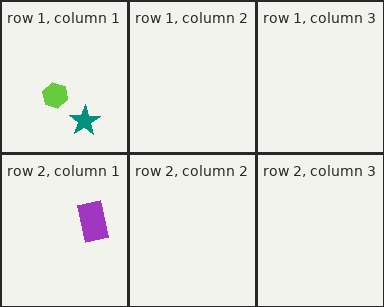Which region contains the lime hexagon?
The row 1, column 1 region.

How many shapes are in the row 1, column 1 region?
2.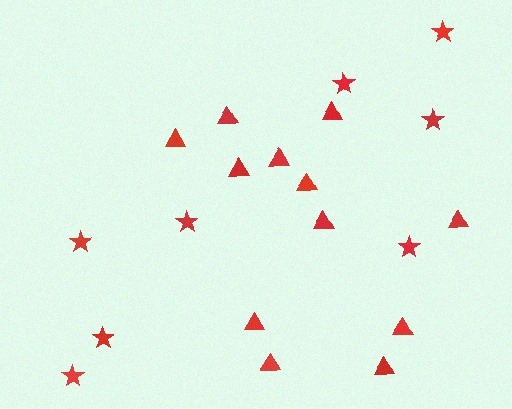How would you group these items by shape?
There are 2 groups: one group of stars (8) and one group of triangles (12).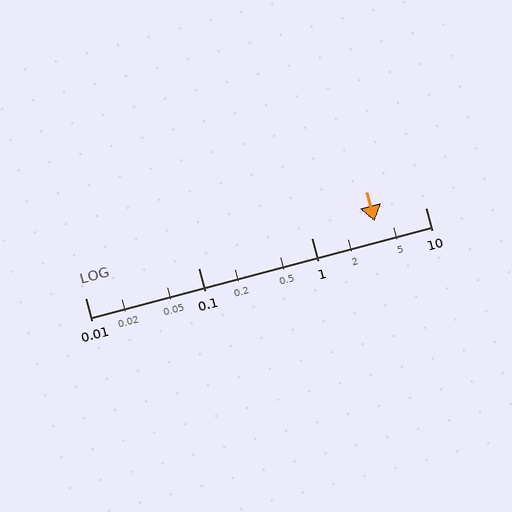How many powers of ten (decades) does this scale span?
The scale spans 3 decades, from 0.01 to 10.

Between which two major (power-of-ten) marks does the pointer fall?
The pointer is between 1 and 10.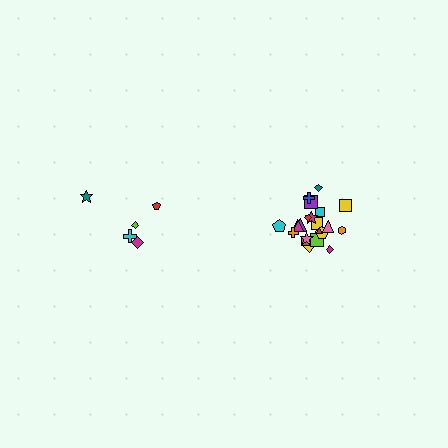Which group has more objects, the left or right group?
The right group.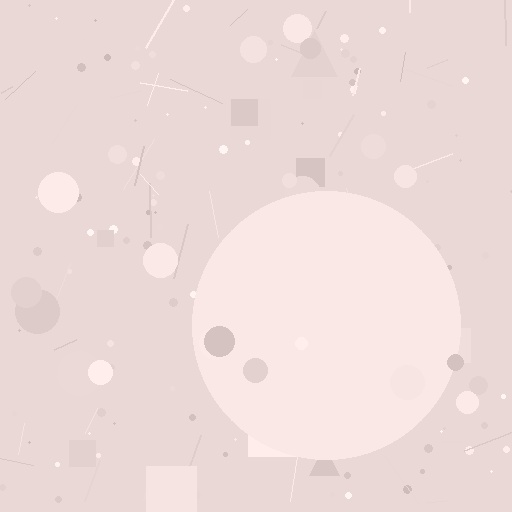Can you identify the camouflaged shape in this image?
The camouflaged shape is a circle.